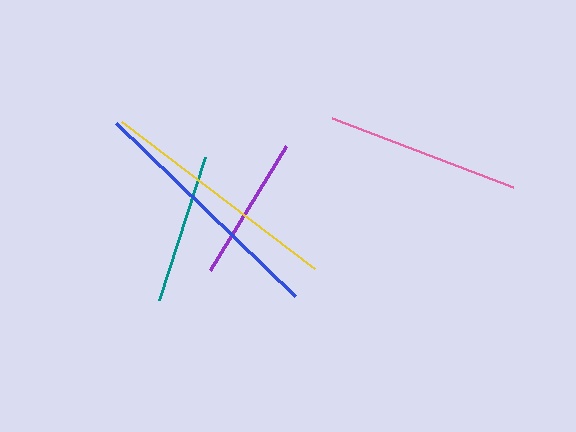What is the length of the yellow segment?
The yellow segment is approximately 243 pixels long.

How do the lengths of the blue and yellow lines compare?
The blue and yellow lines are approximately the same length.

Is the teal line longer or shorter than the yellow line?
The yellow line is longer than the teal line.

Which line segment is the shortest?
The purple line is the shortest at approximately 146 pixels.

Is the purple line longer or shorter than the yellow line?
The yellow line is longer than the purple line.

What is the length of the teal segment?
The teal segment is approximately 150 pixels long.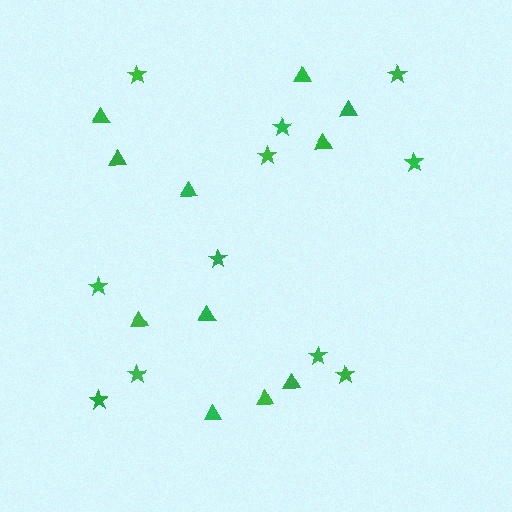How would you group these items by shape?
There are 2 groups: one group of triangles (11) and one group of stars (11).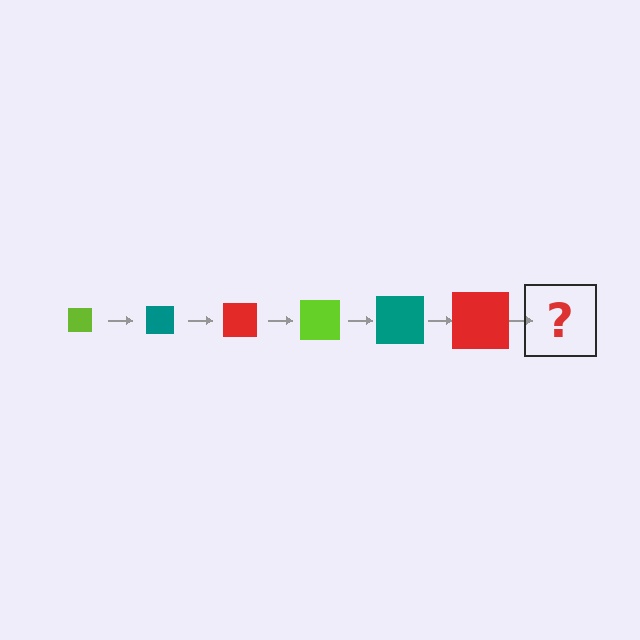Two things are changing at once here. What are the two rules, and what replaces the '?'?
The two rules are that the square grows larger each step and the color cycles through lime, teal, and red. The '?' should be a lime square, larger than the previous one.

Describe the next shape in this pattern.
It should be a lime square, larger than the previous one.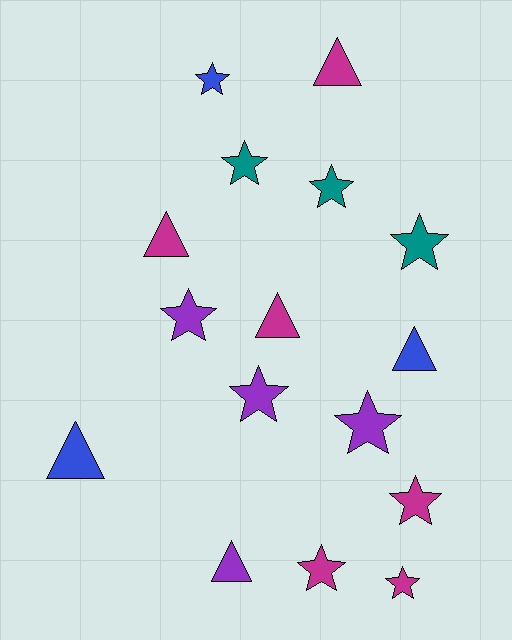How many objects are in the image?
There are 16 objects.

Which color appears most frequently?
Magenta, with 6 objects.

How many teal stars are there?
There are 3 teal stars.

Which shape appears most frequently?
Star, with 10 objects.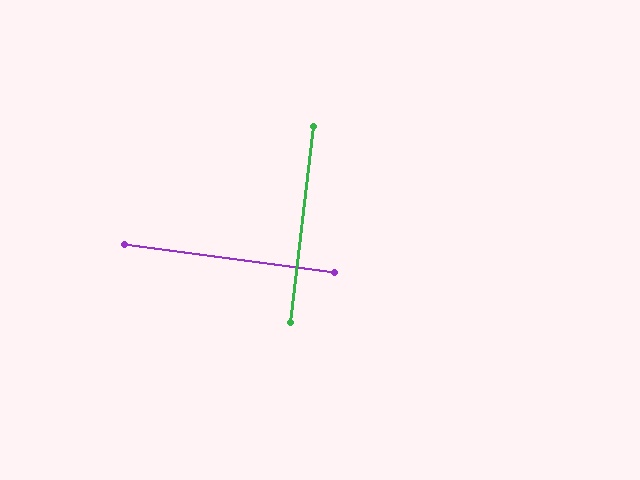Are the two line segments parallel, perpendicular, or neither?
Perpendicular — they meet at approximately 89°.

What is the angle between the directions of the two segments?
Approximately 89 degrees.